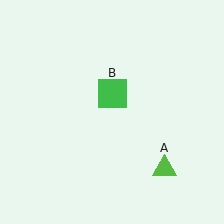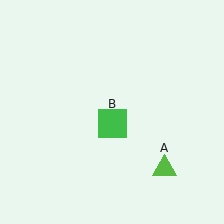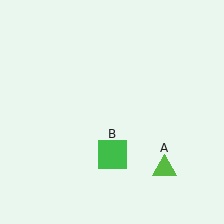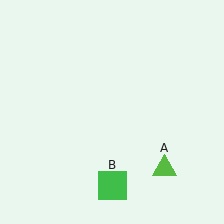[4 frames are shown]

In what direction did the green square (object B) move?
The green square (object B) moved down.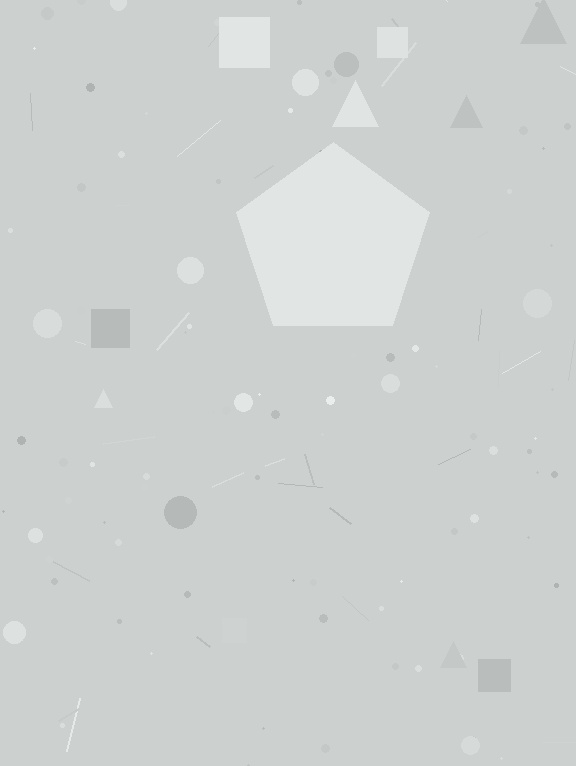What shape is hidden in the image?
A pentagon is hidden in the image.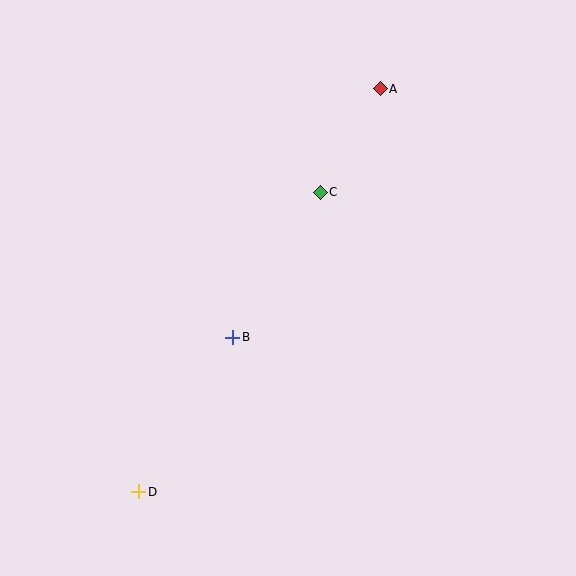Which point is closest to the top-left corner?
Point C is closest to the top-left corner.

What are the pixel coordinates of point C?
Point C is at (320, 192).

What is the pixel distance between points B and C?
The distance between B and C is 170 pixels.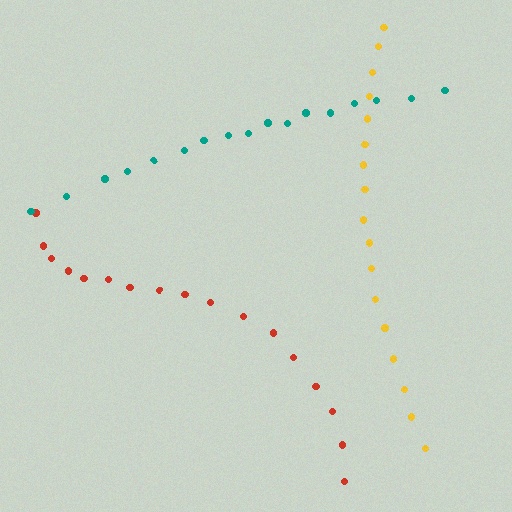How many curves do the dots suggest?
There are 3 distinct paths.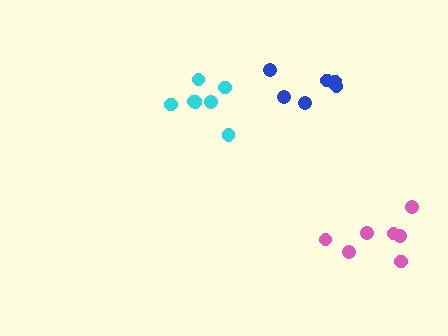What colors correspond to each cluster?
The clusters are colored: cyan, blue, pink.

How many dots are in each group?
Group 1: 7 dots, Group 2: 7 dots, Group 3: 7 dots (21 total).